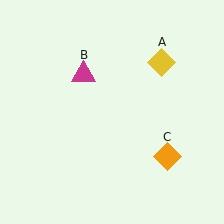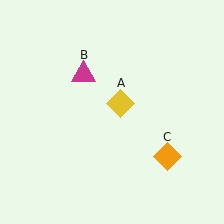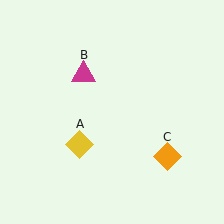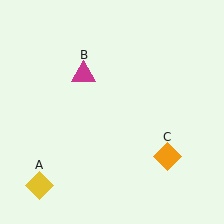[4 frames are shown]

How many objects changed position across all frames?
1 object changed position: yellow diamond (object A).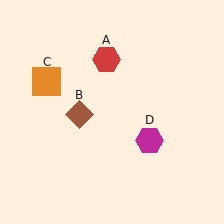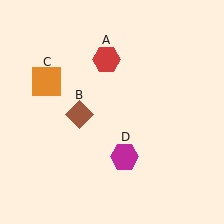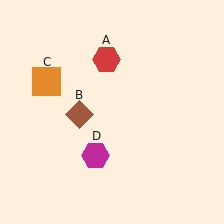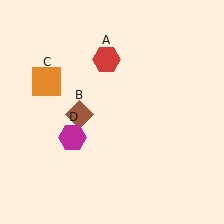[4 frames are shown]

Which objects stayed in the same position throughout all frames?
Red hexagon (object A) and brown diamond (object B) and orange square (object C) remained stationary.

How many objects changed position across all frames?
1 object changed position: magenta hexagon (object D).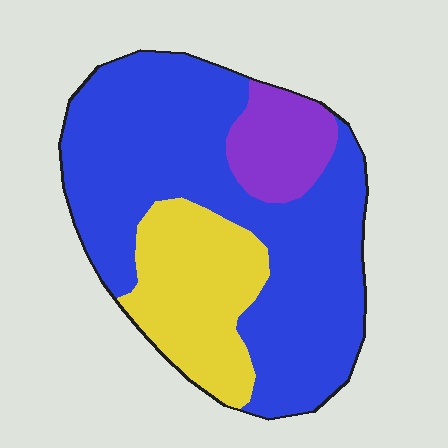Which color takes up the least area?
Purple, at roughly 10%.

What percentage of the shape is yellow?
Yellow takes up about one quarter (1/4) of the shape.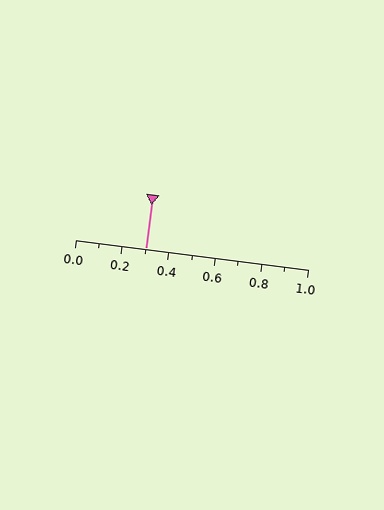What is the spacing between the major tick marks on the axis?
The major ticks are spaced 0.2 apart.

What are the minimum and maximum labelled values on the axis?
The axis runs from 0.0 to 1.0.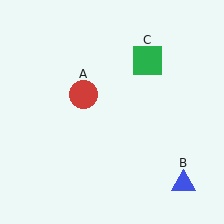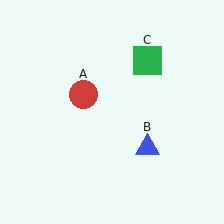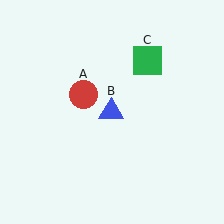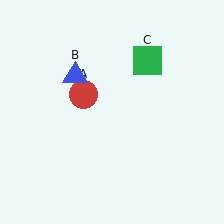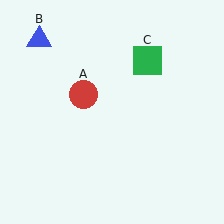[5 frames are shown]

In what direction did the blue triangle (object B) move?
The blue triangle (object B) moved up and to the left.